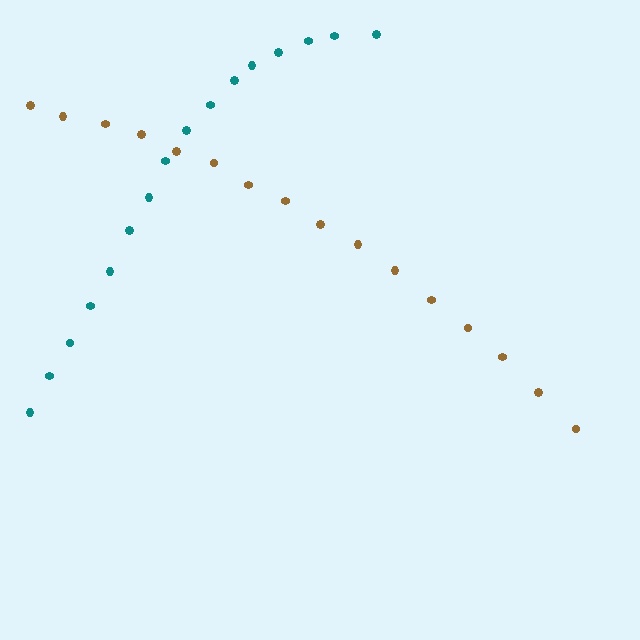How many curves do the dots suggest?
There are 2 distinct paths.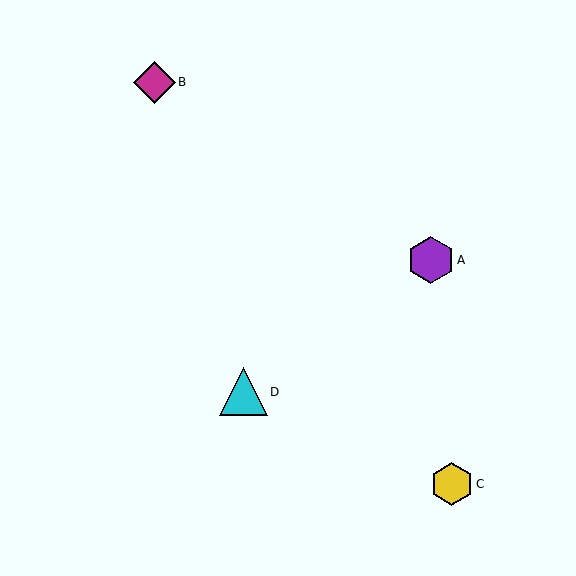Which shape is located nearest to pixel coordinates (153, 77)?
The magenta diamond (labeled B) at (155, 82) is nearest to that location.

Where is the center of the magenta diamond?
The center of the magenta diamond is at (155, 82).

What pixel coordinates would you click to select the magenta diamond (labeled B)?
Click at (155, 82) to select the magenta diamond B.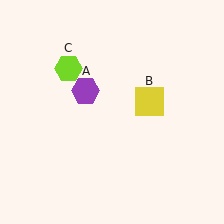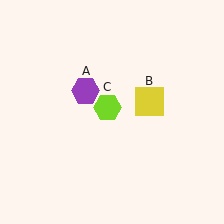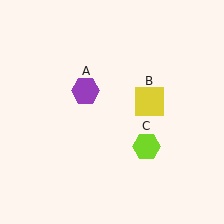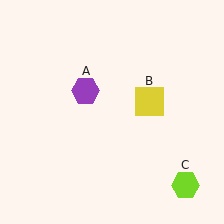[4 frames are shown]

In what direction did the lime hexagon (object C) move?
The lime hexagon (object C) moved down and to the right.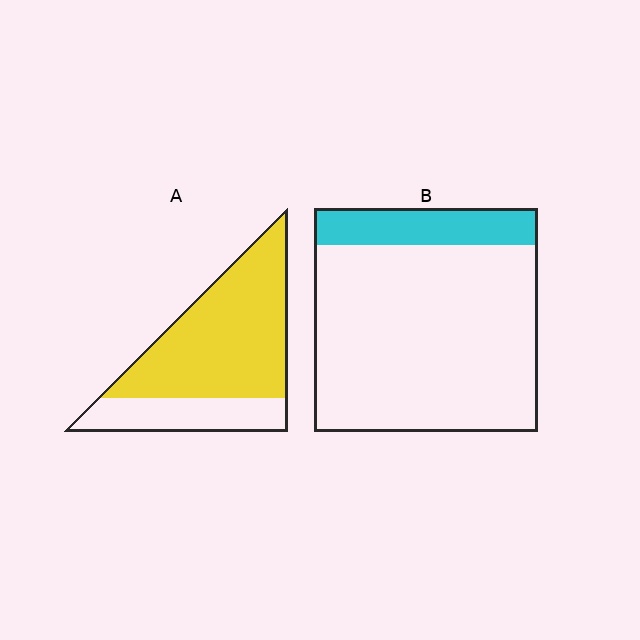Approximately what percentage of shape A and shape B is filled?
A is approximately 70% and B is approximately 15%.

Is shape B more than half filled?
No.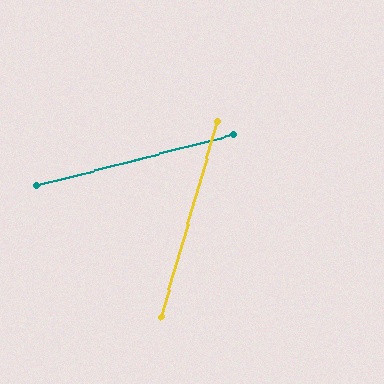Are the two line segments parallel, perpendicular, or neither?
Neither parallel nor perpendicular — they differ by about 59°.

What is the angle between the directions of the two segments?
Approximately 59 degrees.